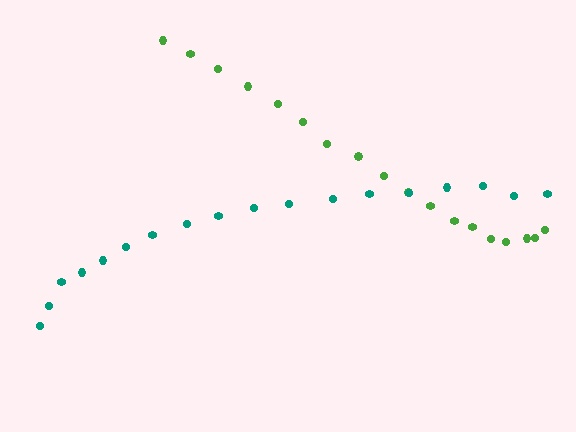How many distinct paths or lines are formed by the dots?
There are 2 distinct paths.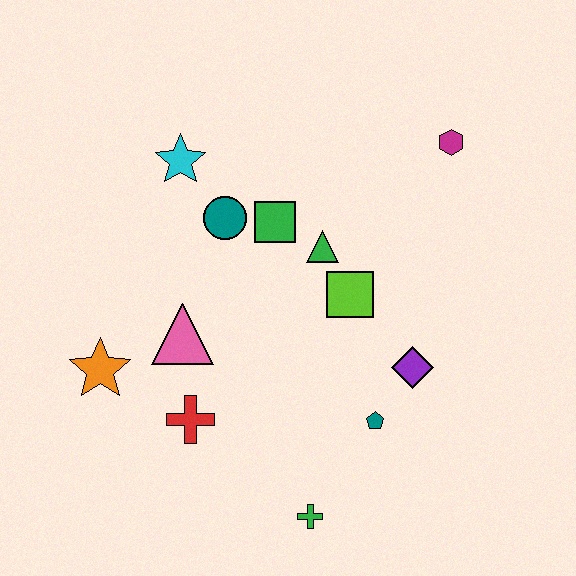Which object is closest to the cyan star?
The teal circle is closest to the cyan star.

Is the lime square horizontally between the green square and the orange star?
No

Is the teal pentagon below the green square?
Yes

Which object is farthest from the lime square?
The orange star is farthest from the lime square.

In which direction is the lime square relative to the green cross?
The lime square is above the green cross.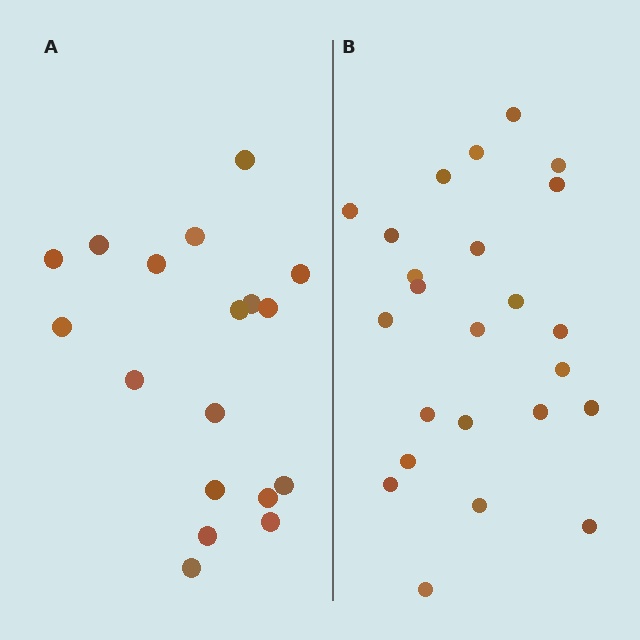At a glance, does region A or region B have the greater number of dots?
Region B (the right region) has more dots.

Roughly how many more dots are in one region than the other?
Region B has about 6 more dots than region A.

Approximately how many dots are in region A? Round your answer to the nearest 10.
About 20 dots. (The exact count is 18, which rounds to 20.)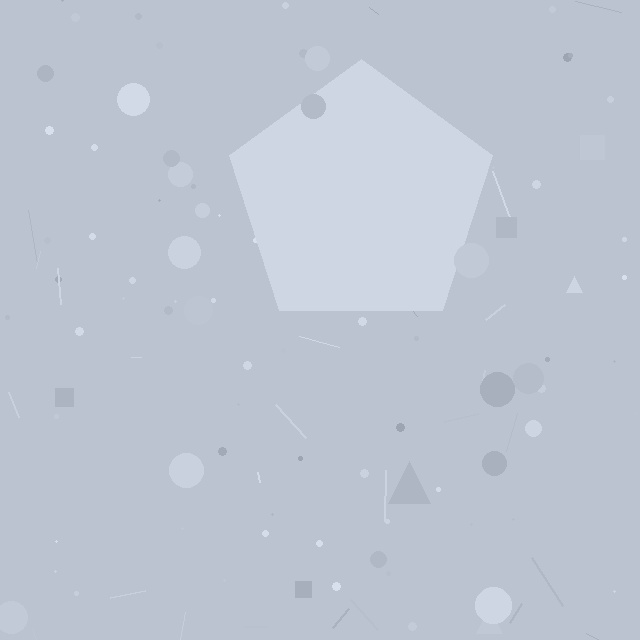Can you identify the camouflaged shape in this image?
The camouflaged shape is a pentagon.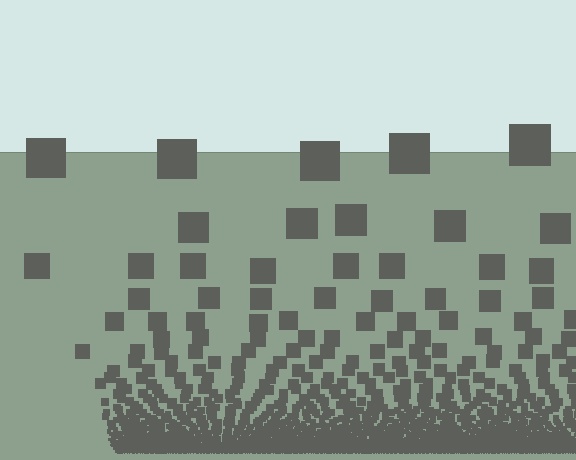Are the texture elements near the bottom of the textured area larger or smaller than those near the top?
Smaller. The gradient is inverted — elements near the bottom are smaller and denser.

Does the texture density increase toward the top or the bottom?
Density increases toward the bottom.